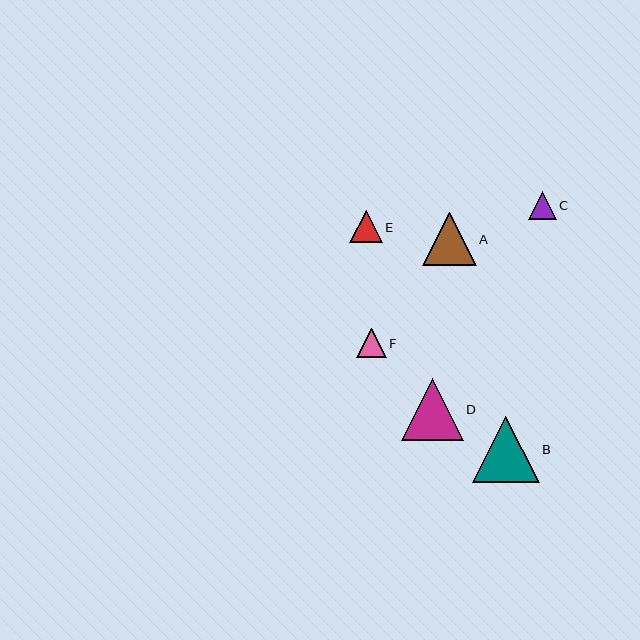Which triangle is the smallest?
Triangle C is the smallest with a size of approximately 28 pixels.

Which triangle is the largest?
Triangle B is the largest with a size of approximately 66 pixels.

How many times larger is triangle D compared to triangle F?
Triangle D is approximately 2.1 times the size of triangle F.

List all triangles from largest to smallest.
From largest to smallest: B, D, A, E, F, C.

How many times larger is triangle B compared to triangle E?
Triangle B is approximately 2.0 times the size of triangle E.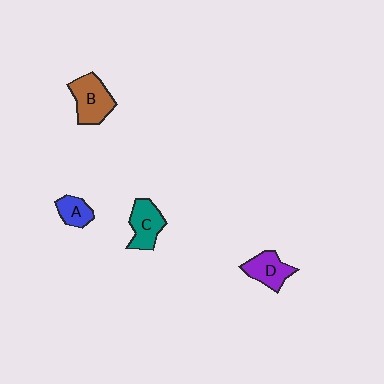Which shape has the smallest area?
Shape A (blue).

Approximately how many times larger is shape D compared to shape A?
Approximately 1.4 times.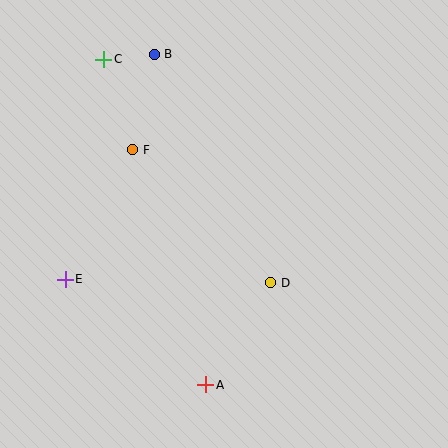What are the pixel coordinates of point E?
Point E is at (65, 279).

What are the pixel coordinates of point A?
Point A is at (206, 385).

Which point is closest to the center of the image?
Point D at (271, 283) is closest to the center.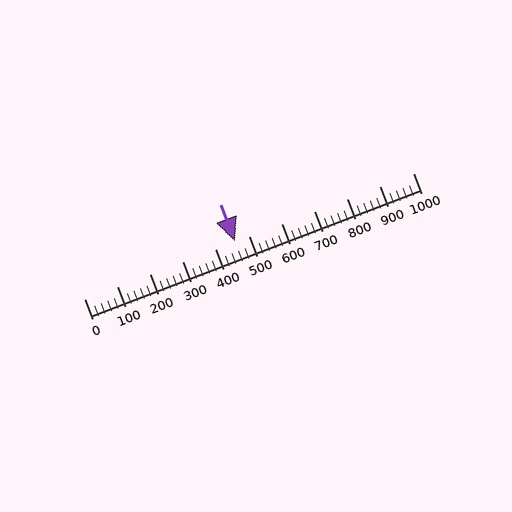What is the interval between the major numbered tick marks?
The major tick marks are spaced 100 units apart.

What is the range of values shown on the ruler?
The ruler shows values from 0 to 1000.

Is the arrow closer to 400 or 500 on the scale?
The arrow is closer to 500.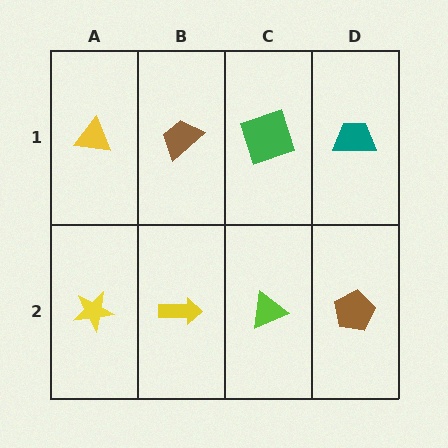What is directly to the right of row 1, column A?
A brown trapezoid.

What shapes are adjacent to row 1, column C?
A lime triangle (row 2, column C), a brown trapezoid (row 1, column B), a teal trapezoid (row 1, column D).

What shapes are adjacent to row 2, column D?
A teal trapezoid (row 1, column D), a lime triangle (row 2, column C).